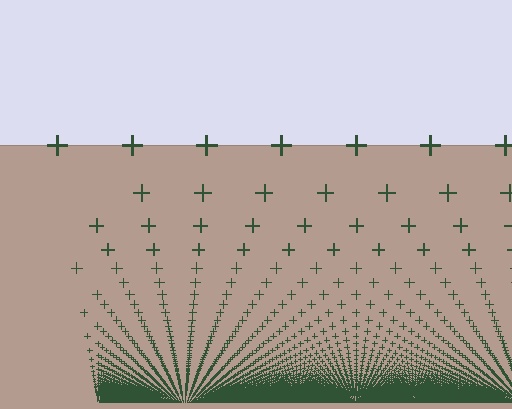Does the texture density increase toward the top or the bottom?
Density increases toward the bottom.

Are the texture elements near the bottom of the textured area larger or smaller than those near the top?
Smaller. The gradient is inverted — elements near the bottom are smaller and denser.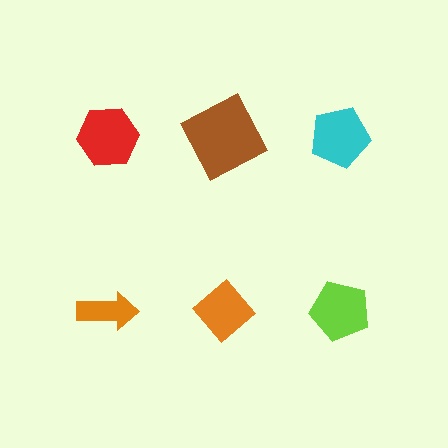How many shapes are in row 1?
3 shapes.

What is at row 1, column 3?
A cyan pentagon.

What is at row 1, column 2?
A brown square.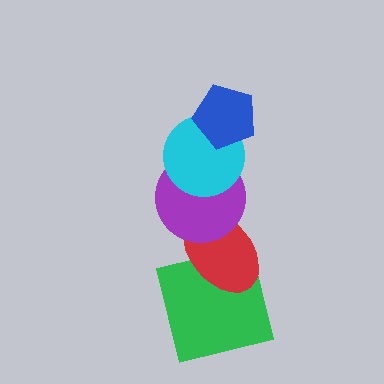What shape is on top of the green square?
The red ellipse is on top of the green square.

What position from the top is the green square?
The green square is 5th from the top.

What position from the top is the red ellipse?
The red ellipse is 4th from the top.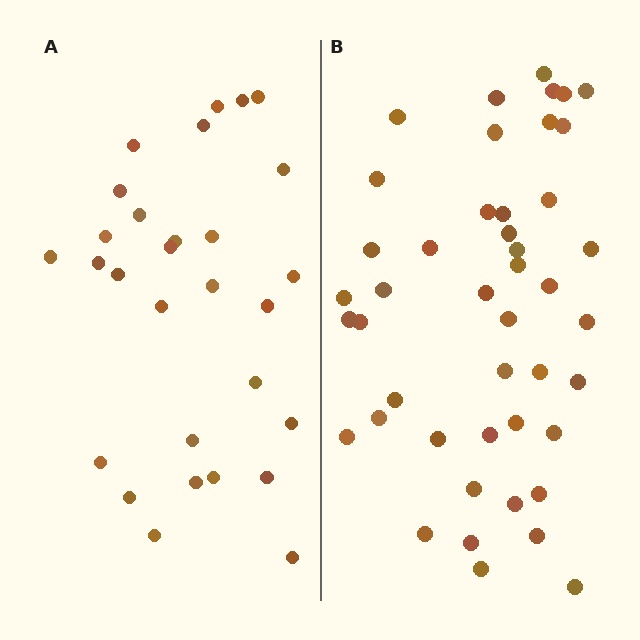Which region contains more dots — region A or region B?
Region B (the right region) has more dots.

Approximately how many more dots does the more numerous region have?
Region B has approximately 15 more dots than region A.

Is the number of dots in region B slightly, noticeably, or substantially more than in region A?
Region B has substantially more. The ratio is roughly 1.6 to 1.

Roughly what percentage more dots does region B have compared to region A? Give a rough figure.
About 55% more.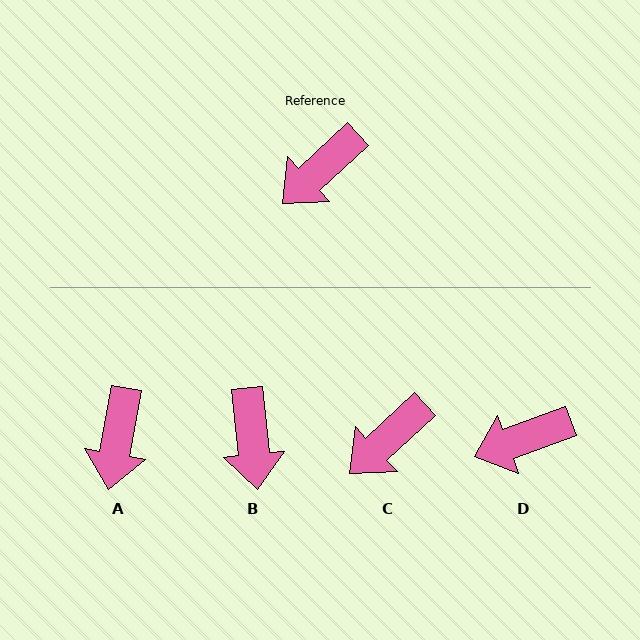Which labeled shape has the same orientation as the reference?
C.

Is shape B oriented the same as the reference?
No, it is off by about 53 degrees.